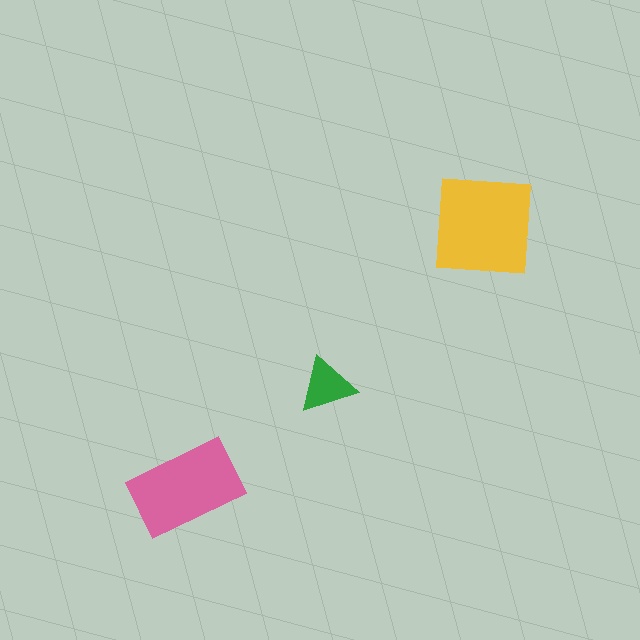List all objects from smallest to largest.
The green triangle, the pink rectangle, the yellow square.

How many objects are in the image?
There are 3 objects in the image.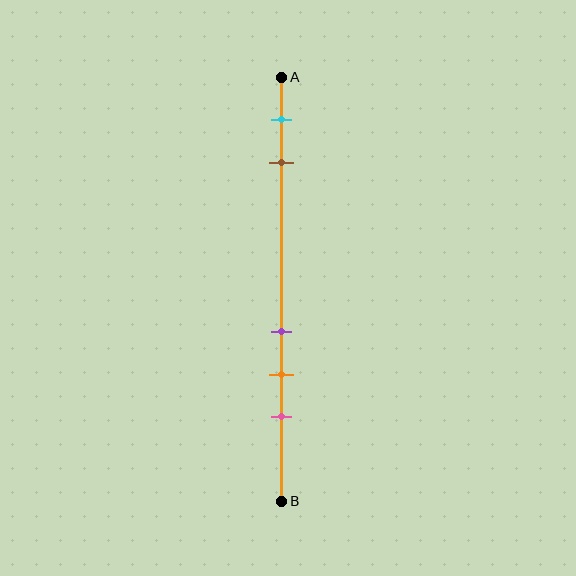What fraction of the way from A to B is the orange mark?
The orange mark is approximately 70% (0.7) of the way from A to B.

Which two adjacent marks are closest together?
The purple and orange marks are the closest adjacent pair.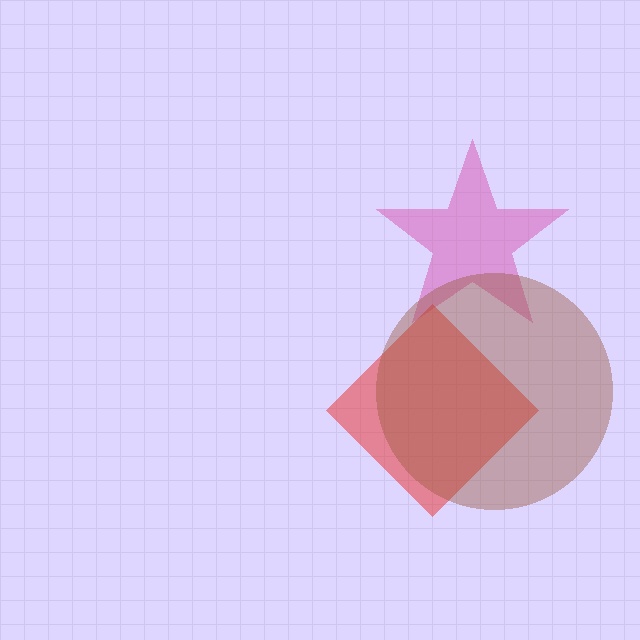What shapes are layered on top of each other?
The layered shapes are: a pink star, a red diamond, a brown circle.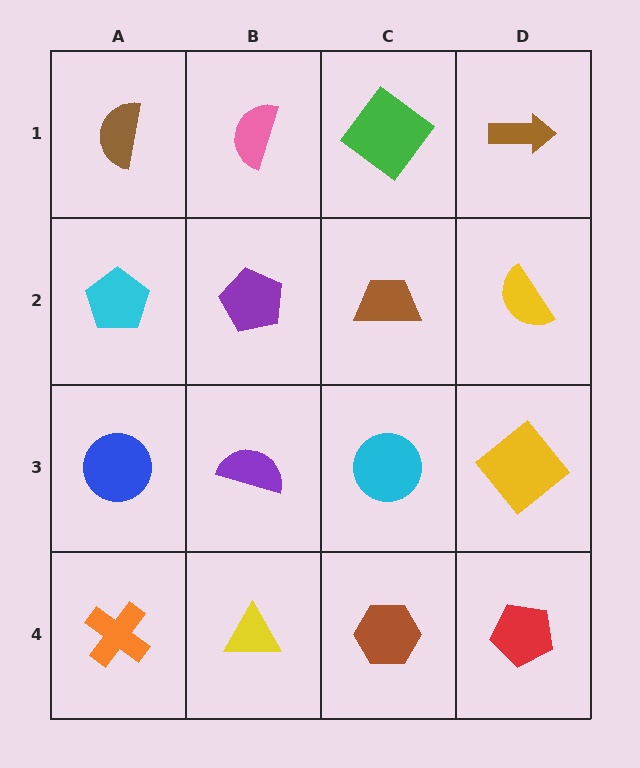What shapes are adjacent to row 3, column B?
A purple pentagon (row 2, column B), a yellow triangle (row 4, column B), a blue circle (row 3, column A), a cyan circle (row 3, column C).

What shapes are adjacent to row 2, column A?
A brown semicircle (row 1, column A), a blue circle (row 3, column A), a purple pentagon (row 2, column B).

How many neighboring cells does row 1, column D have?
2.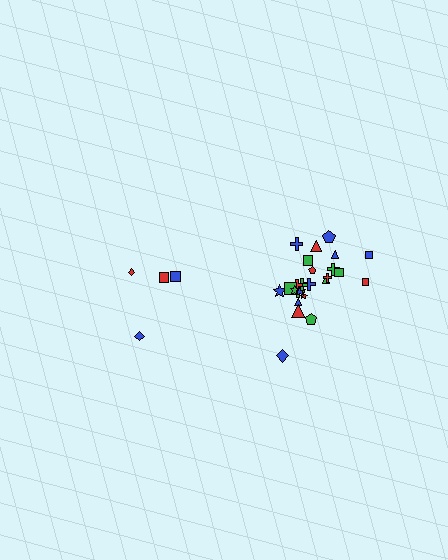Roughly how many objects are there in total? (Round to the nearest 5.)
Roughly 30 objects in total.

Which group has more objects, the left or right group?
The right group.